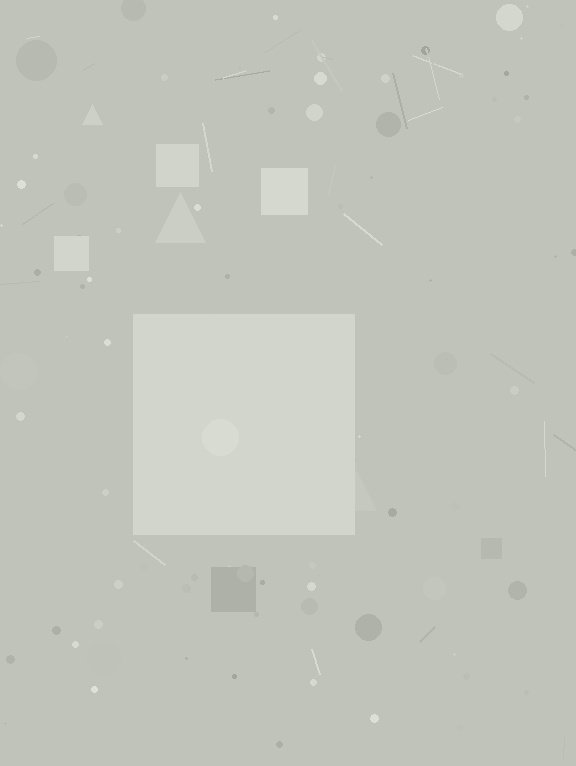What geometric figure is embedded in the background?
A square is embedded in the background.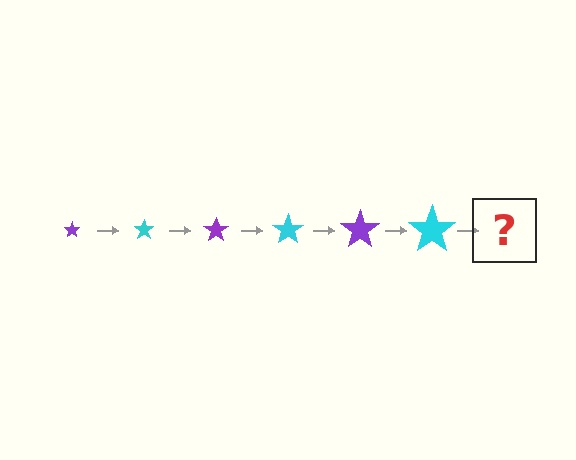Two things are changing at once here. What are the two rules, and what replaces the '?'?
The two rules are that the star grows larger each step and the color cycles through purple and cyan. The '?' should be a purple star, larger than the previous one.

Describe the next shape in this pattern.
It should be a purple star, larger than the previous one.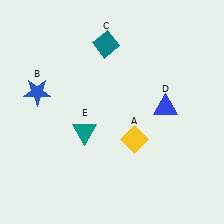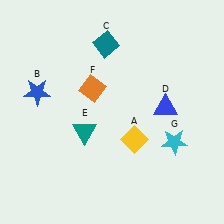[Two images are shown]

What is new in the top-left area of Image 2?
An orange diamond (F) was added in the top-left area of Image 2.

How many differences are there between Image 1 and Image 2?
There are 2 differences between the two images.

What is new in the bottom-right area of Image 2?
A cyan star (G) was added in the bottom-right area of Image 2.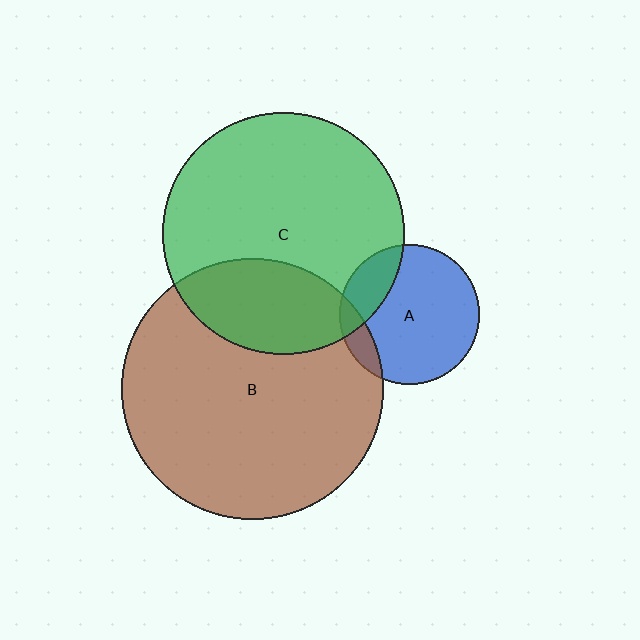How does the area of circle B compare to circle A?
Approximately 3.5 times.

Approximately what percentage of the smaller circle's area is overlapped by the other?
Approximately 20%.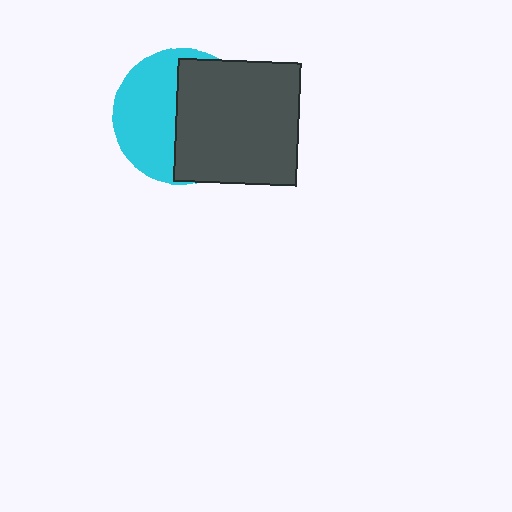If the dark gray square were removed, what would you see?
You would see the complete cyan circle.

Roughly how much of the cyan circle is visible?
About half of it is visible (roughly 47%).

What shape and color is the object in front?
The object in front is a dark gray square.